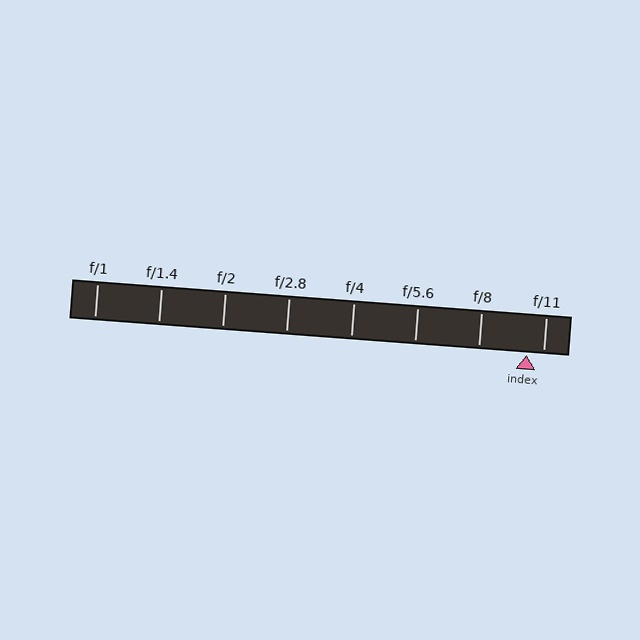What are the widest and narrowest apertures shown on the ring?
The widest aperture shown is f/1 and the narrowest is f/11.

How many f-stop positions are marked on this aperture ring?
There are 8 f-stop positions marked.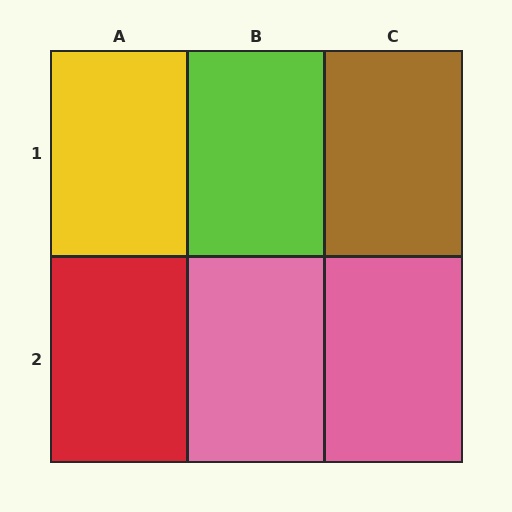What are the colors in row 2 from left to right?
Red, pink, pink.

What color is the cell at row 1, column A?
Yellow.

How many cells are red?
1 cell is red.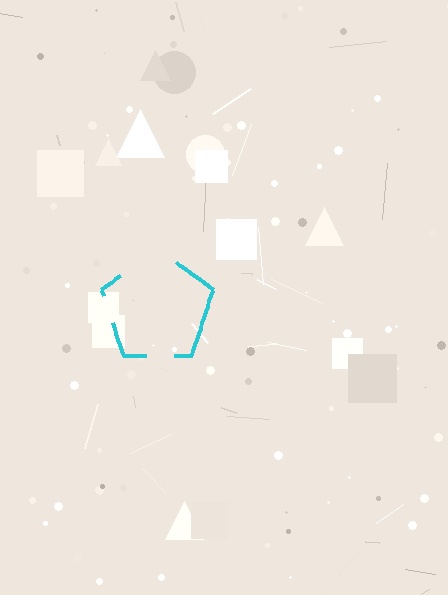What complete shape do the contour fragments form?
The contour fragments form a pentagon.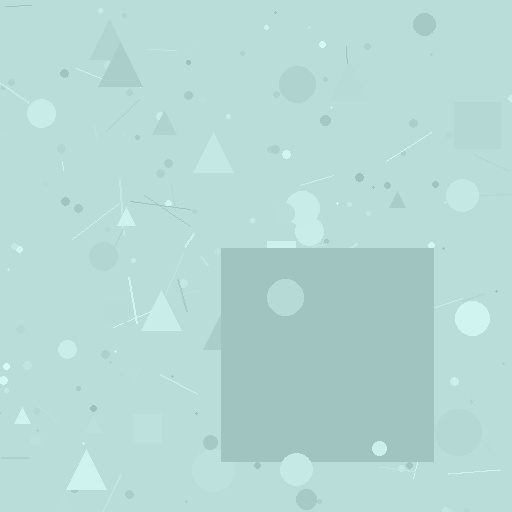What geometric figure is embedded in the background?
A square is embedded in the background.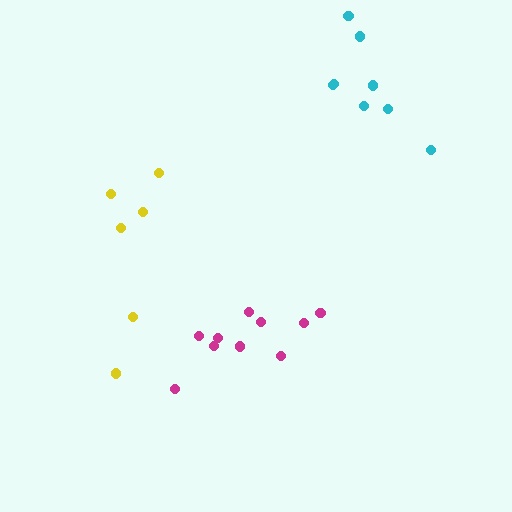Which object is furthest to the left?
The yellow cluster is leftmost.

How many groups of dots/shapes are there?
There are 3 groups.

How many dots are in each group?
Group 1: 10 dots, Group 2: 8 dots, Group 3: 6 dots (24 total).